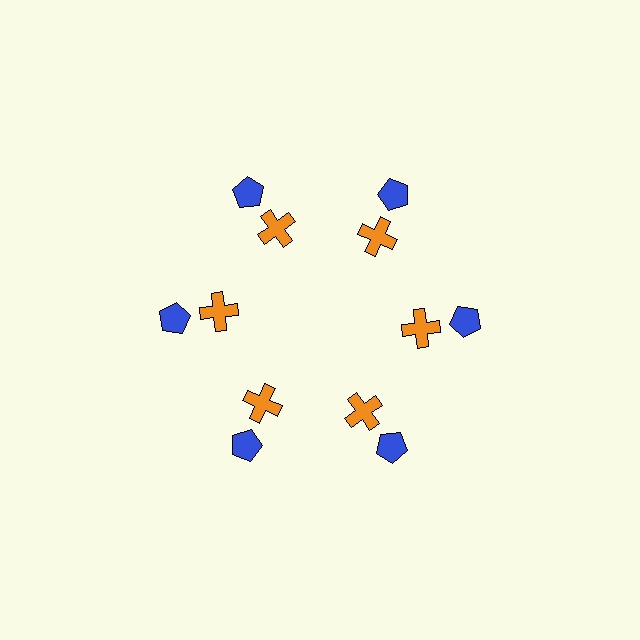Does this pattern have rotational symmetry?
Yes, this pattern has 6-fold rotational symmetry. It looks the same after rotating 60 degrees around the center.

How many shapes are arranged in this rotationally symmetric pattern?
There are 12 shapes, arranged in 6 groups of 2.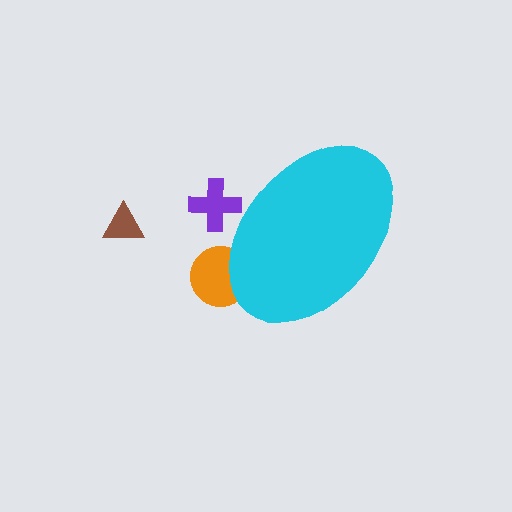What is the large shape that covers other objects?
A cyan ellipse.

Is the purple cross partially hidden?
Yes, the purple cross is partially hidden behind the cyan ellipse.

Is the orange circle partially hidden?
Yes, the orange circle is partially hidden behind the cyan ellipse.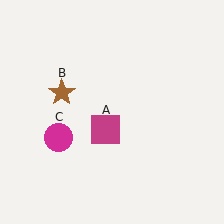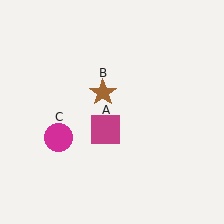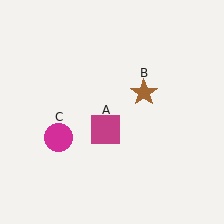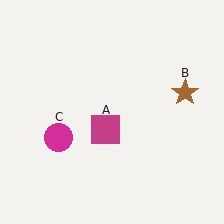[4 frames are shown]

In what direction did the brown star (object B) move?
The brown star (object B) moved right.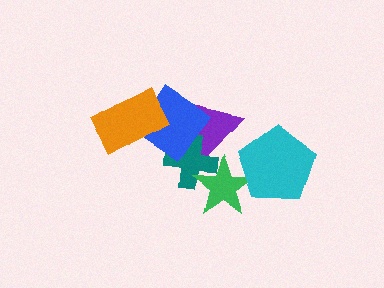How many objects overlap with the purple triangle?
4 objects overlap with the purple triangle.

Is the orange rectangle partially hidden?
No, no other shape covers it.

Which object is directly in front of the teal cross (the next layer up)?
The blue diamond is directly in front of the teal cross.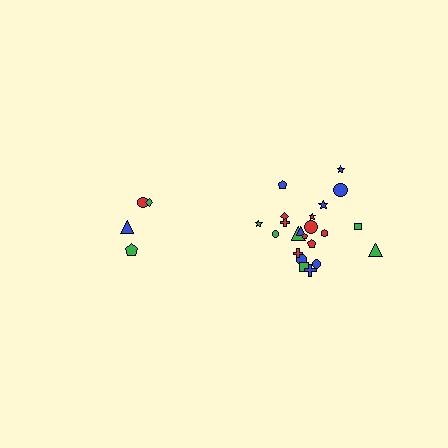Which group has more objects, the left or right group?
The right group.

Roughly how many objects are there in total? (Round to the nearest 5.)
Roughly 25 objects in total.